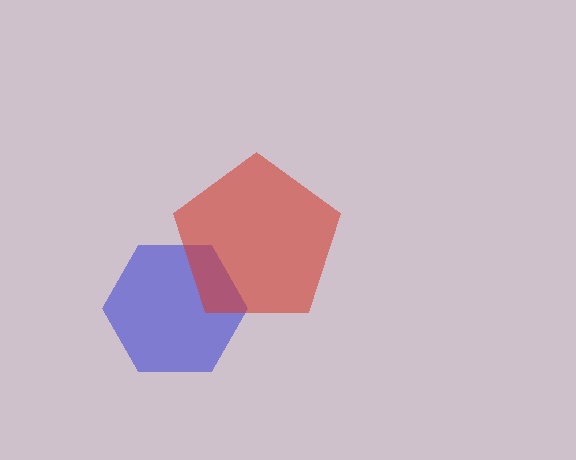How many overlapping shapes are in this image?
There are 2 overlapping shapes in the image.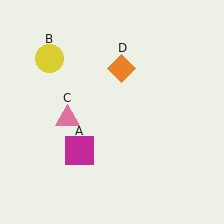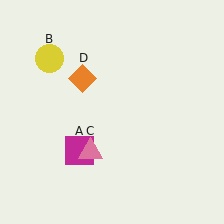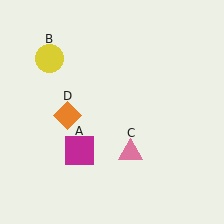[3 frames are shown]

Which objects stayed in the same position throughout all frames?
Magenta square (object A) and yellow circle (object B) remained stationary.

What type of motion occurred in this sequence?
The pink triangle (object C), orange diamond (object D) rotated counterclockwise around the center of the scene.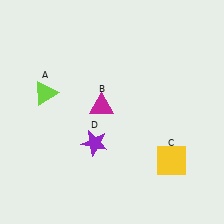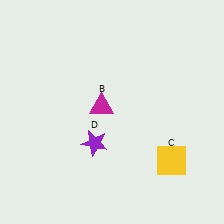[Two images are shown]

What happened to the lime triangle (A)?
The lime triangle (A) was removed in Image 2. It was in the top-left area of Image 1.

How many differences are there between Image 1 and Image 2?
There is 1 difference between the two images.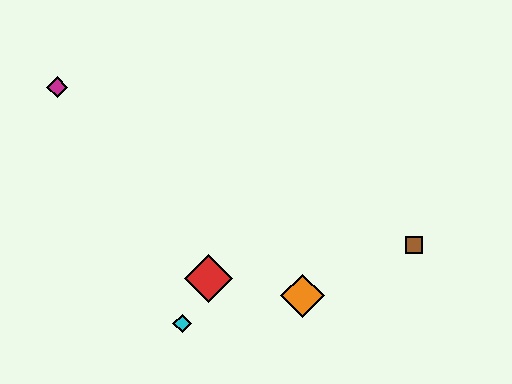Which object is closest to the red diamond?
The cyan diamond is closest to the red diamond.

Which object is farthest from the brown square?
The magenta diamond is farthest from the brown square.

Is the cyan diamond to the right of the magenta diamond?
Yes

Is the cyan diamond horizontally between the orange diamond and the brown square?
No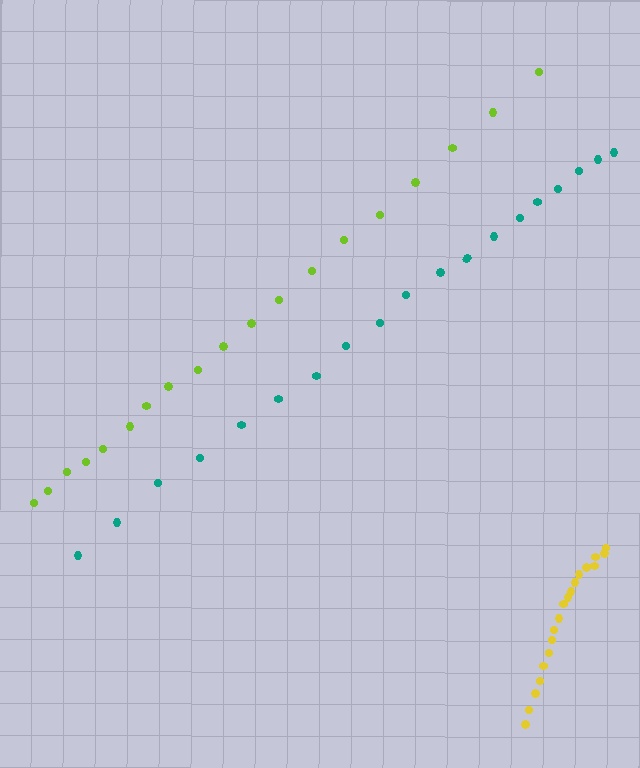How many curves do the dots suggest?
There are 3 distinct paths.